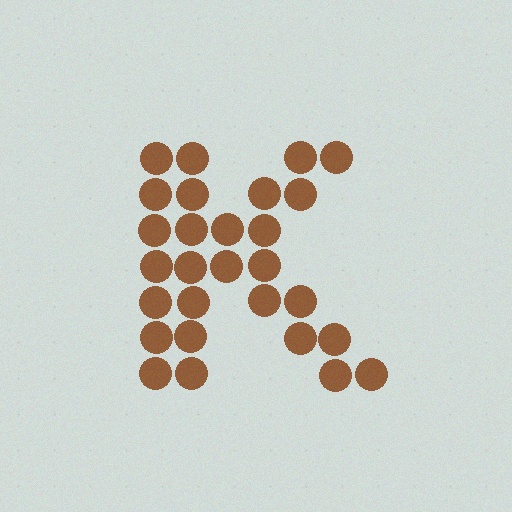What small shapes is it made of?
It is made of small circles.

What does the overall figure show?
The overall figure shows the letter K.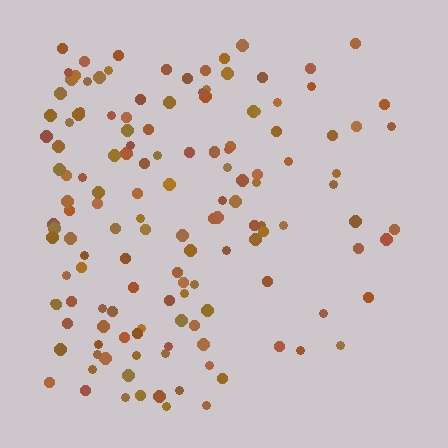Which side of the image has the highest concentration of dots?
The left.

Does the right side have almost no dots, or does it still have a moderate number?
Still a moderate number, just noticeably fewer than the left.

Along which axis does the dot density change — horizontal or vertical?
Horizontal.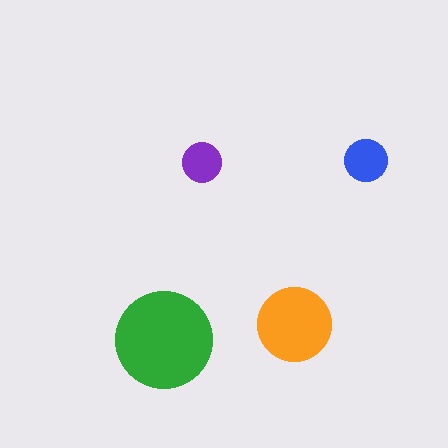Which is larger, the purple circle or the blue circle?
The blue one.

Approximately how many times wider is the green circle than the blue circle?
About 2.5 times wider.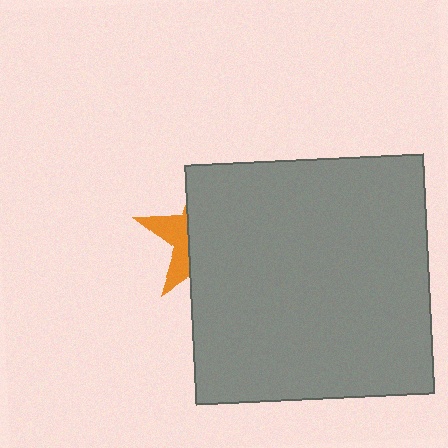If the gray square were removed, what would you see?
You would see the complete orange star.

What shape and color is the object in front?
The object in front is a gray square.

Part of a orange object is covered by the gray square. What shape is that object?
It is a star.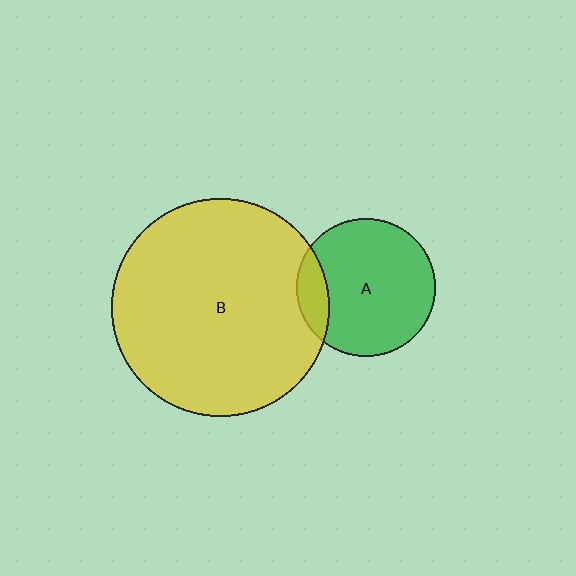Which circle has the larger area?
Circle B (yellow).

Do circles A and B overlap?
Yes.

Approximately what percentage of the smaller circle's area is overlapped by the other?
Approximately 15%.